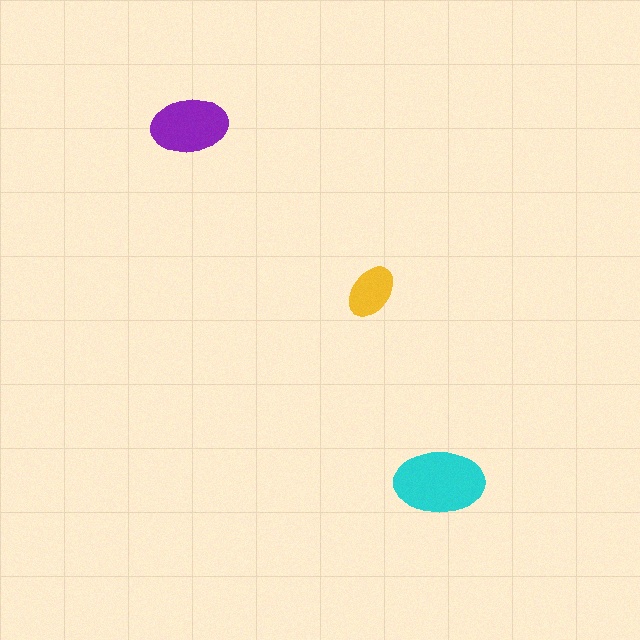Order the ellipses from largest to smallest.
the cyan one, the purple one, the yellow one.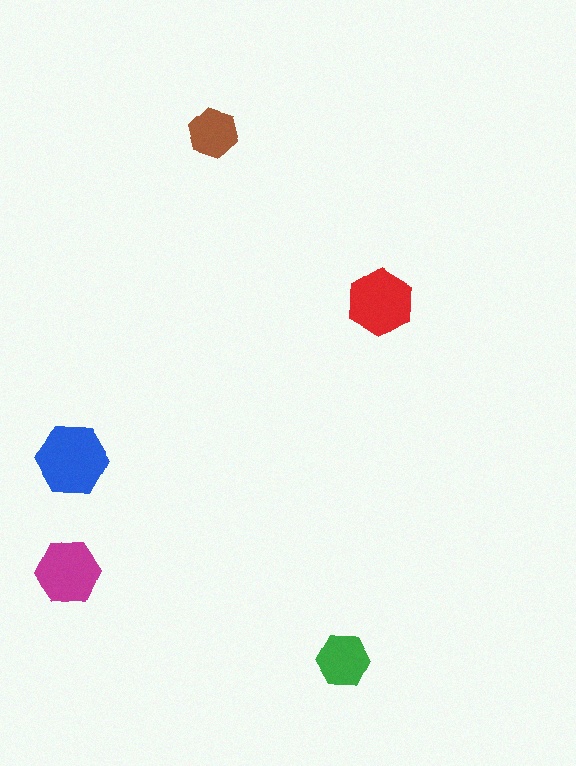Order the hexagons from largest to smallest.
the blue one, the red one, the magenta one, the green one, the brown one.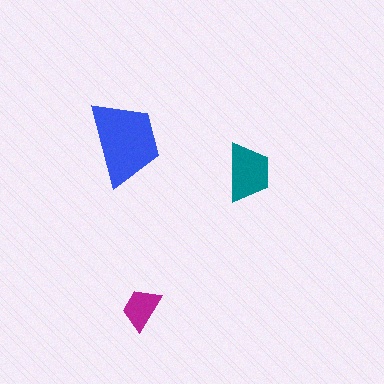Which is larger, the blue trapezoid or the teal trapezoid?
The blue one.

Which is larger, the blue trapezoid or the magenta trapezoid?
The blue one.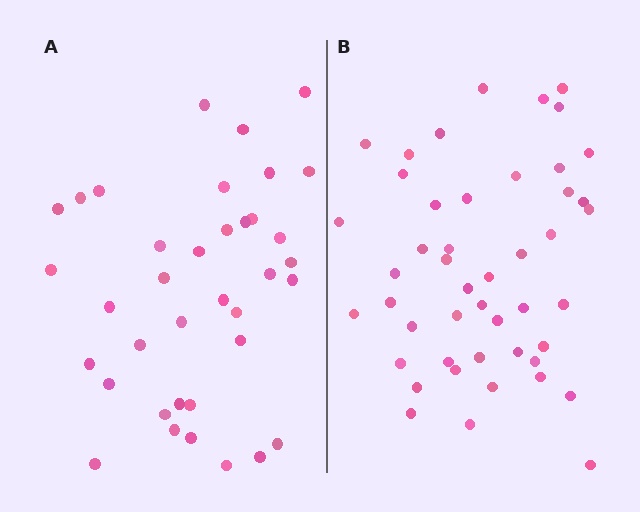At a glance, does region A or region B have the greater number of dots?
Region B (the right region) has more dots.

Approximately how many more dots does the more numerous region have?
Region B has roughly 10 or so more dots than region A.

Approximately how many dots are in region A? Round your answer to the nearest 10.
About 40 dots. (The exact count is 37, which rounds to 40.)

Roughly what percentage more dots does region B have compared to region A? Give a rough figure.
About 25% more.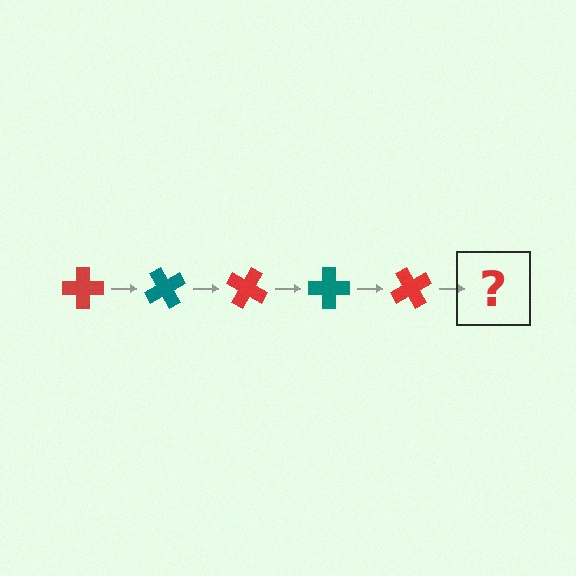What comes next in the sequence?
The next element should be a teal cross, rotated 300 degrees from the start.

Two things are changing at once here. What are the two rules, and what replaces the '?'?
The two rules are that it rotates 60 degrees each step and the color cycles through red and teal. The '?' should be a teal cross, rotated 300 degrees from the start.